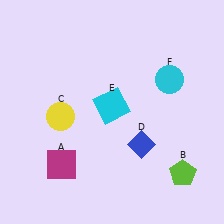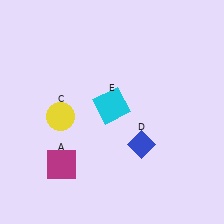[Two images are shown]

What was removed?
The lime pentagon (B), the cyan circle (F) were removed in Image 2.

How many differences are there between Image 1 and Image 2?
There are 2 differences between the two images.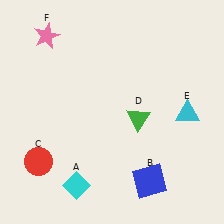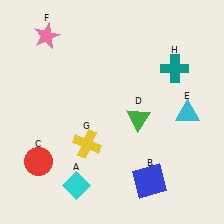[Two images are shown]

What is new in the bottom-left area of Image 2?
A yellow cross (G) was added in the bottom-left area of Image 2.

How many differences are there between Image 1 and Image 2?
There are 2 differences between the two images.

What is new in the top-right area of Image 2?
A teal cross (H) was added in the top-right area of Image 2.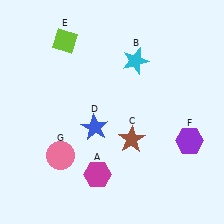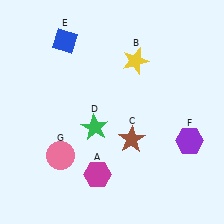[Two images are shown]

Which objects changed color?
B changed from cyan to yellow. D changed from blue to green. E changed from lime to blue.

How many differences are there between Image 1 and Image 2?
There are 3 differences between the two images.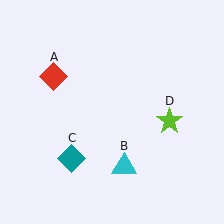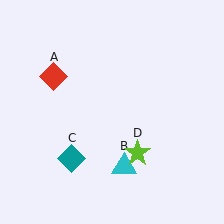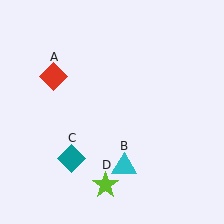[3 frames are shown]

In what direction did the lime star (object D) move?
The lime star (object D) moved down and to the left.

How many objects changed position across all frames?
1 object changed position: lime star (object D).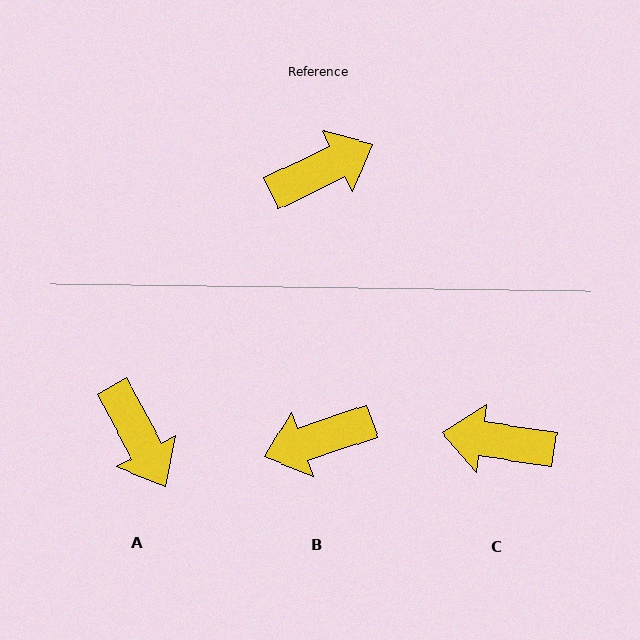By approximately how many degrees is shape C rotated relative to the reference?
Approximately 146 degrees counter-clockwise.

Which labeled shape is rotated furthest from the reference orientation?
B, about 173 degrees away.